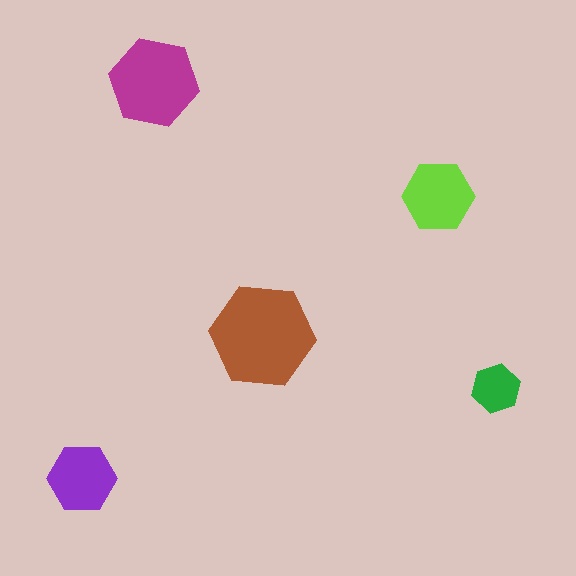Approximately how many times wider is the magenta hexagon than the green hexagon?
About 2 times wider.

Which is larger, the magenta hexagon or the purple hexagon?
The magenta one.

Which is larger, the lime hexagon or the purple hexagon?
The lime one.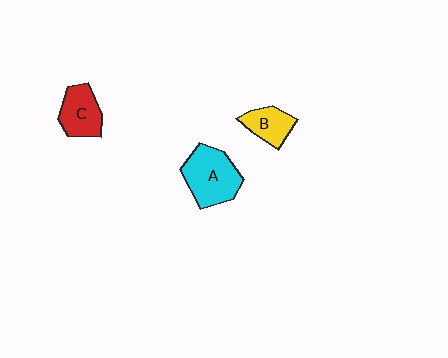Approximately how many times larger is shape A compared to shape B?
Approximately 1.8 times.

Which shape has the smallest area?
Shape B (yellow).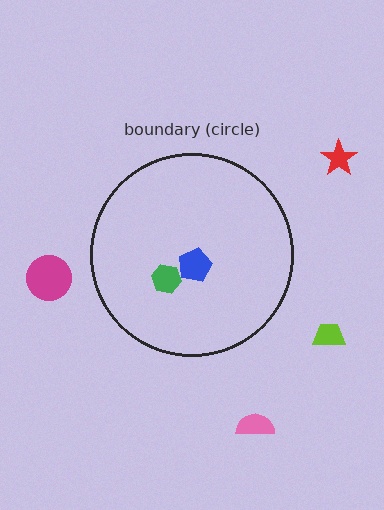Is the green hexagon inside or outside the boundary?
Inside.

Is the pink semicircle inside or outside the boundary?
Outside.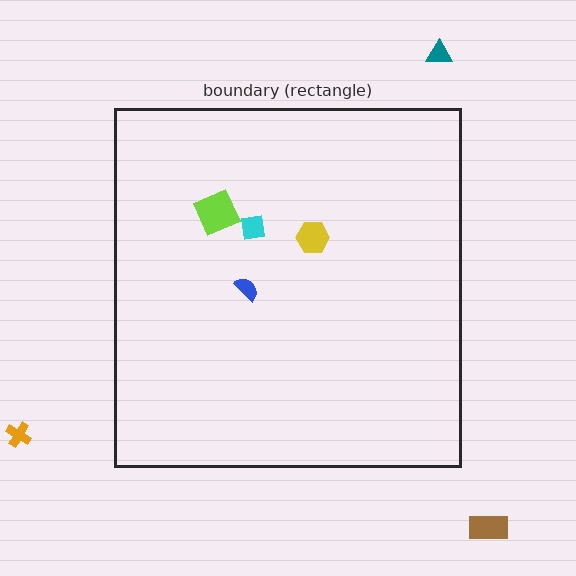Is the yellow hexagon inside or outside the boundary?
Inside.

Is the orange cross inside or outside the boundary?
Outside.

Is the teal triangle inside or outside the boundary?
Outside.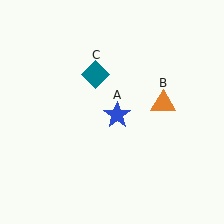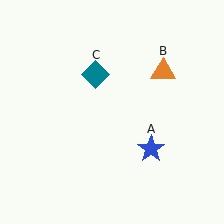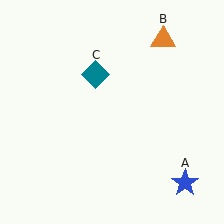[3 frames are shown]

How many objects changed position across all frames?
2 objects changed position: blue star (object A), orange triangle (object B).